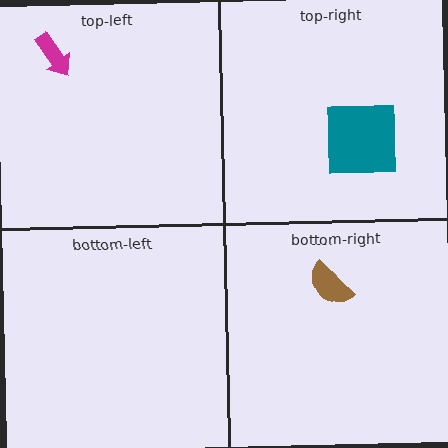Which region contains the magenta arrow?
The top-left region.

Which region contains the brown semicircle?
The bottom-right region.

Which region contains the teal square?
The top-right region.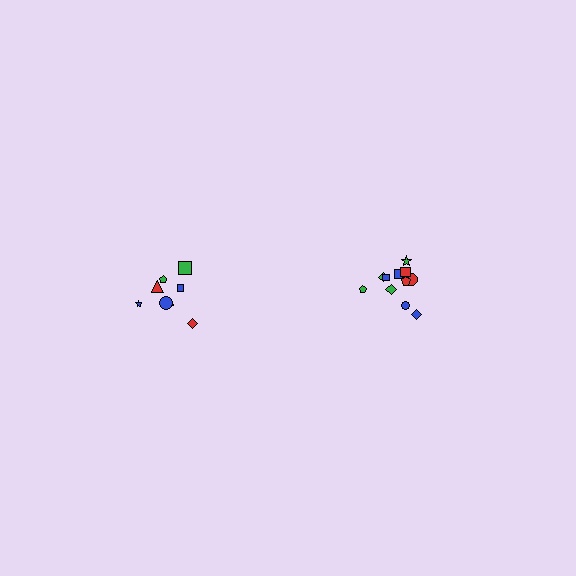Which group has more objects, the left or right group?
The right group.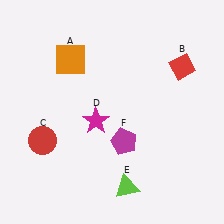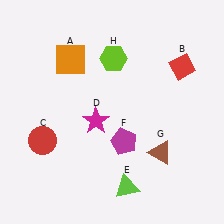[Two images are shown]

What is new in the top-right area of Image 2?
A lime hexagon (H) was added in the top-right area of Image 2.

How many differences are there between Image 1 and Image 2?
There are 2 differences between the two images.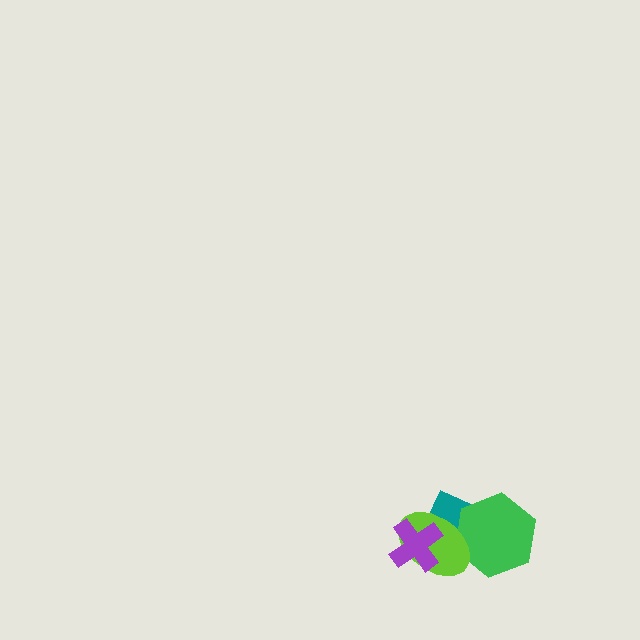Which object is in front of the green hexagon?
The lime ellipse is in front of the green hexagon.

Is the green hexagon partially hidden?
Yes, it is partially covered by another shape.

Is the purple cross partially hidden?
No, no other shape covers it.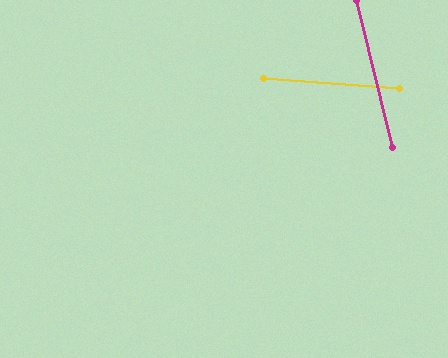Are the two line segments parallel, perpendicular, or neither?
Neither parallel nor perpendicular — they differ by about 72°.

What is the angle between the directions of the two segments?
Approximately 72 degrees.